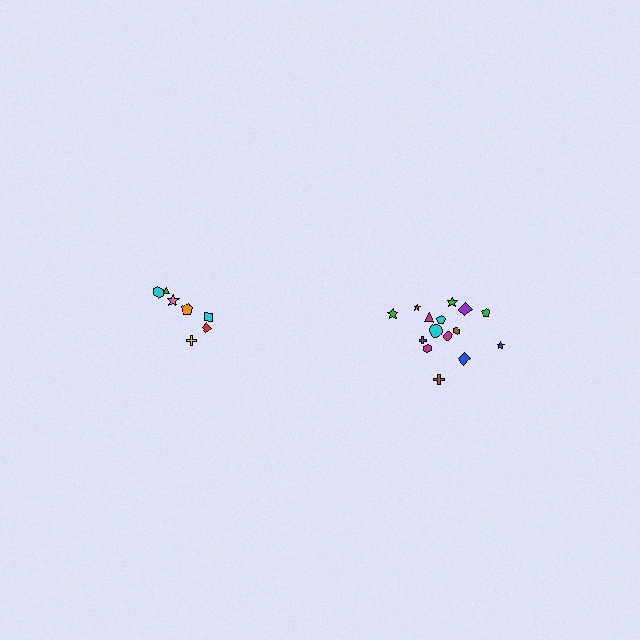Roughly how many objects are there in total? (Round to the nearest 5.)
Roughly 20 objects in total.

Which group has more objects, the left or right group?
The right group.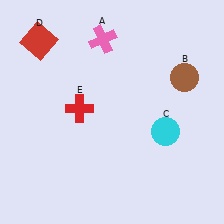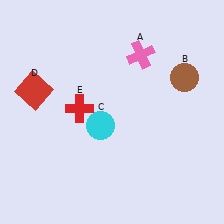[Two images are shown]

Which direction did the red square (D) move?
The red square (D) moved down.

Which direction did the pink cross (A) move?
The pink cross (A) moved right.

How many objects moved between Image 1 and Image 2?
3 objects moved between the two images.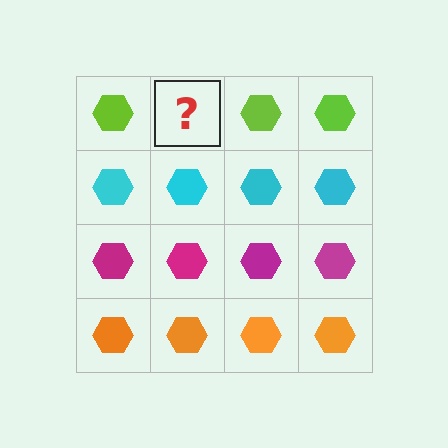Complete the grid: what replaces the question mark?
The question mark should be replaced with a lime hexagon.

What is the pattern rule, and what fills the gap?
The rule is that each row has a consistent color. The gap should be filled with a lime hexagon.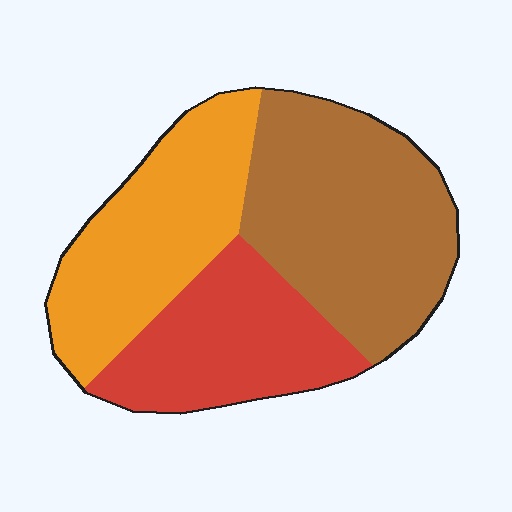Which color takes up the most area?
Brown, at roughly 40%.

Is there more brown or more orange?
Brown.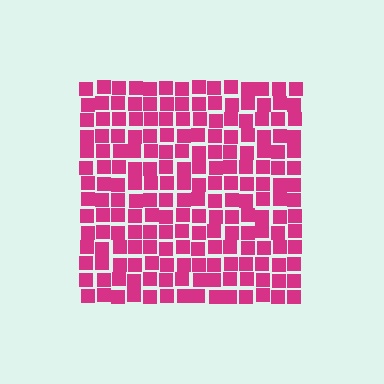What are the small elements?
The small elements are squares.